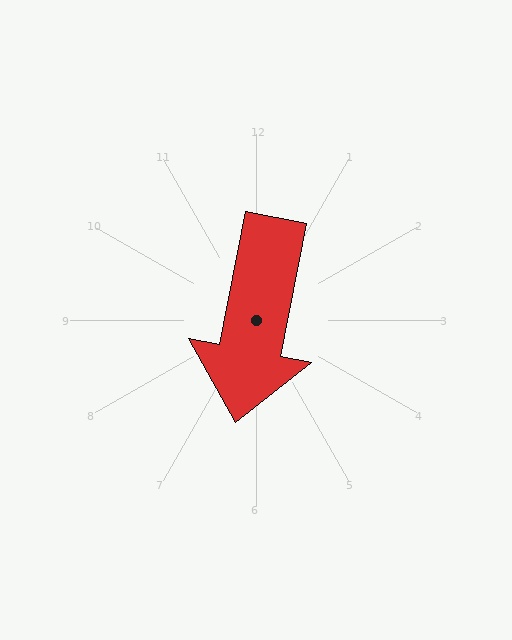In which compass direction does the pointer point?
South.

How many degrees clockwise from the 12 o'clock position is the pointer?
Approximately 191 degrees.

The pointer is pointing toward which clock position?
Roughly 6 o'clock.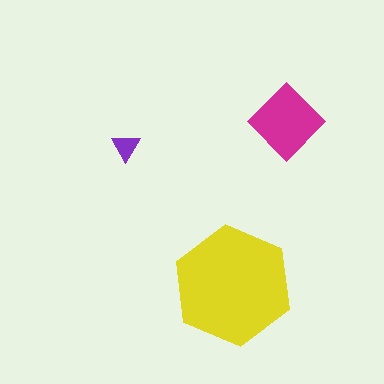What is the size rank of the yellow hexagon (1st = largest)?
1st.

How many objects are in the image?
There are 3 objects in the image.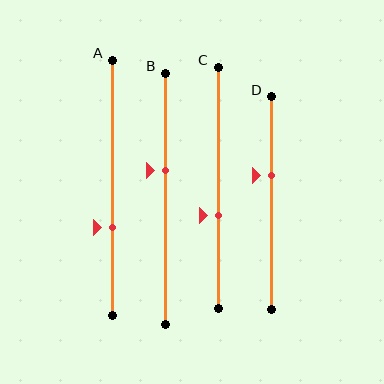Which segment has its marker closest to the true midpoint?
Segment B has its marker closest to the true midpoint.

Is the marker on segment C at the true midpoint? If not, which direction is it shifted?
No, the marker on segment C is shifted downward by about 11% of the segment length.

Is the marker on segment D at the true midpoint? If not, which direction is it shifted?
No, the marker on segment D is shifted upward by about 13% of the segment length.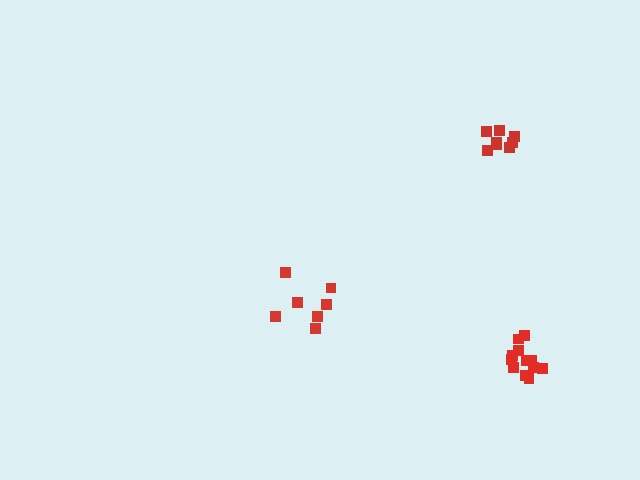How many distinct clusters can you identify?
There are 3 distinct clusters.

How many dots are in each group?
Group 1: 7 dots, Group 2: 12 dots, Group 3: 8 dots (27 total).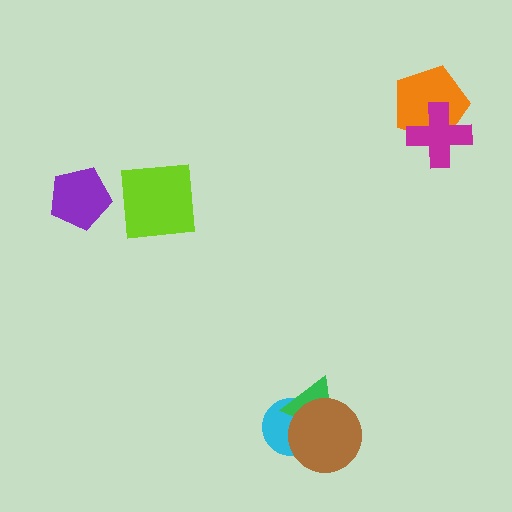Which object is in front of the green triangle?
The brown circle is in front of the green triangle.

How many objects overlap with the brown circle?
2 objects overlap with the brown circle.